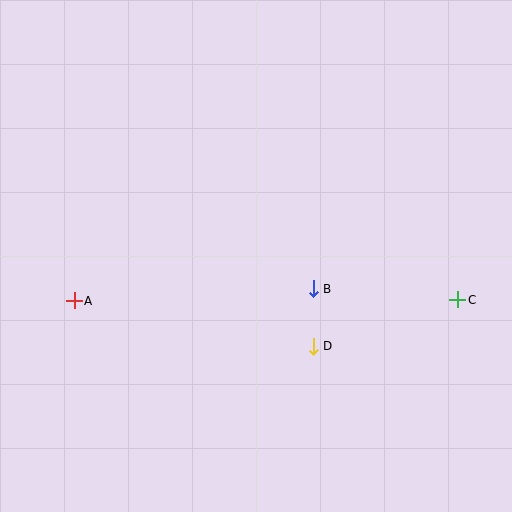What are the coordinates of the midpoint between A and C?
The midpoint between A and C is at (266, 300).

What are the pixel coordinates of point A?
Point A is at (74, 301).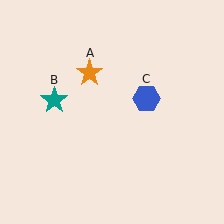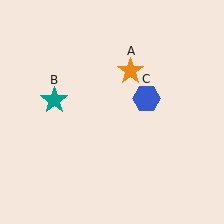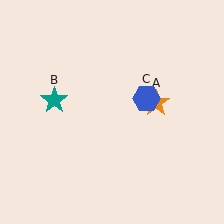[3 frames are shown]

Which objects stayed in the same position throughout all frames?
Teal star (object B) and blue hexagon (object C) remained stationary.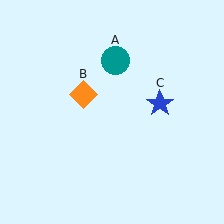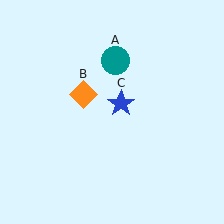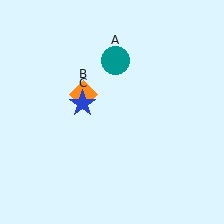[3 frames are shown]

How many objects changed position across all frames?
1 object changed position: blue star (object C).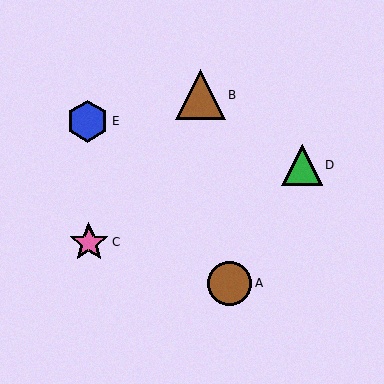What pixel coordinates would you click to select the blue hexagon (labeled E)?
Click at (88, 121) to select the blue hexagon E.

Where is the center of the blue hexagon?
The center of the blue hexagon is at (88, 121).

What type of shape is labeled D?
Shape D is a green triangle.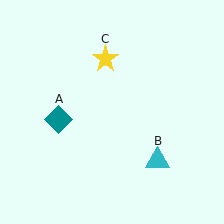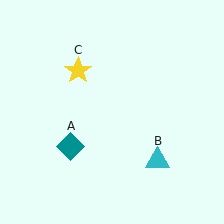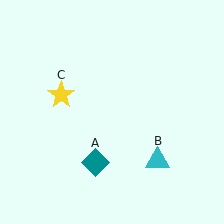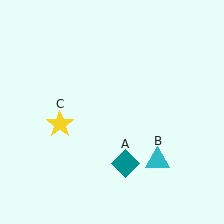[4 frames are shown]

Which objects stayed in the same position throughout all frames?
Cyan triangle (object B) remained stationary.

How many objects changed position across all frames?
2 objects changed position: teal diamond (object A), yellow star (object C).